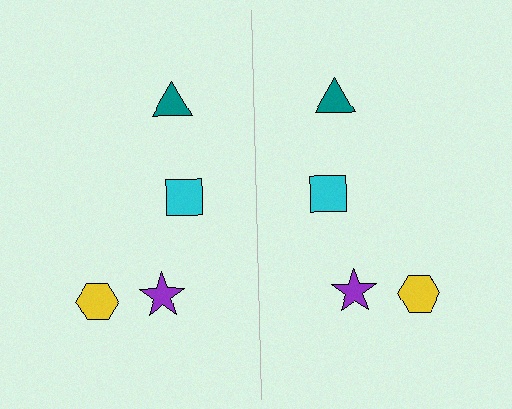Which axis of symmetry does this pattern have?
The pattern has a vertical axis of symmetry running through the center of the image.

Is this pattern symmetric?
Yes, this pattern has bilateral (reflection) symmetry.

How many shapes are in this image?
There are 8 shapes in this image.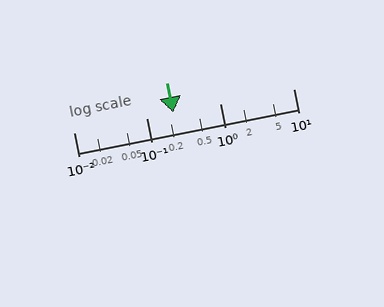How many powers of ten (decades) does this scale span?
The scale spans 3 decades, from 0.01 to 10.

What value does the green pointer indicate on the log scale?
The pointer indicates approximately 0.23.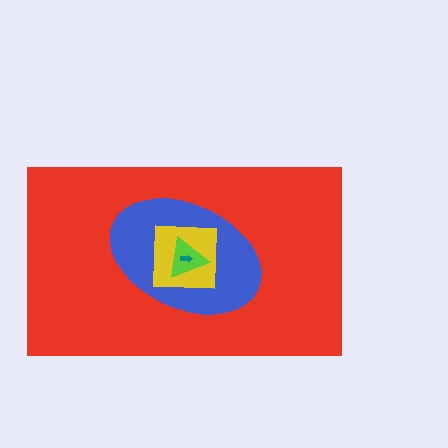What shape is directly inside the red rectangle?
The blue ellipse.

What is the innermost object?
The teal arrow.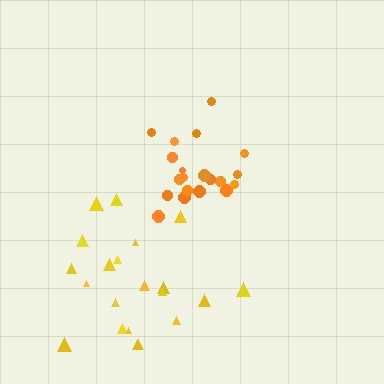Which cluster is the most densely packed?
Orange.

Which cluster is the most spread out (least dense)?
Yellow.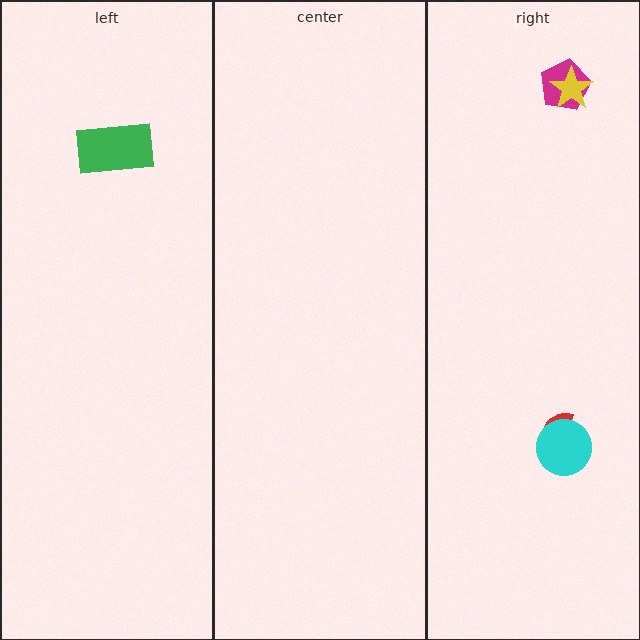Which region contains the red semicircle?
The right region.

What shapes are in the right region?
The magenta pentagon, the yellow star, the red semicircle, the cyan circle.